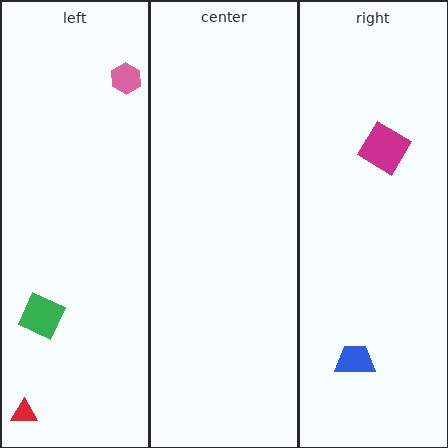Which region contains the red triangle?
The left region.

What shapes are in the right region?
The magenta diamond, the blue trapezoid.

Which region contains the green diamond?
The left region.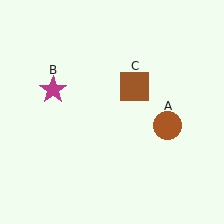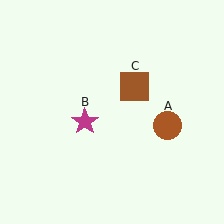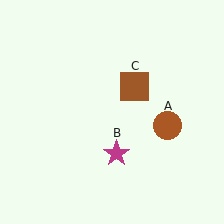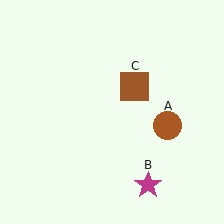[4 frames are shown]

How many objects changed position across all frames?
1 object changed position: magenta star (object B).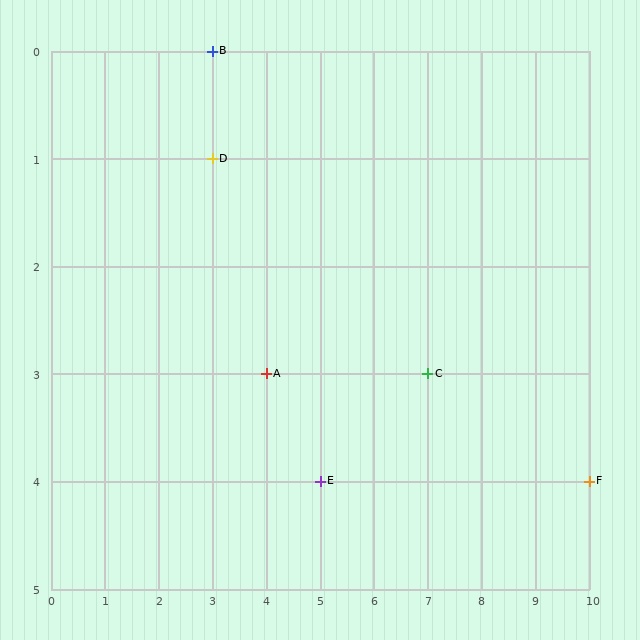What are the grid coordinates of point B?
Point B is at grid coordinates (3, 0).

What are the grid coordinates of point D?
Point D is at grid coordinates (3, 1).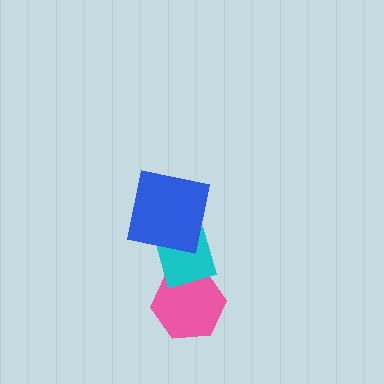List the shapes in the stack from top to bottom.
From top to bottom: the blue square, the cyan diamond, the pink hexagon.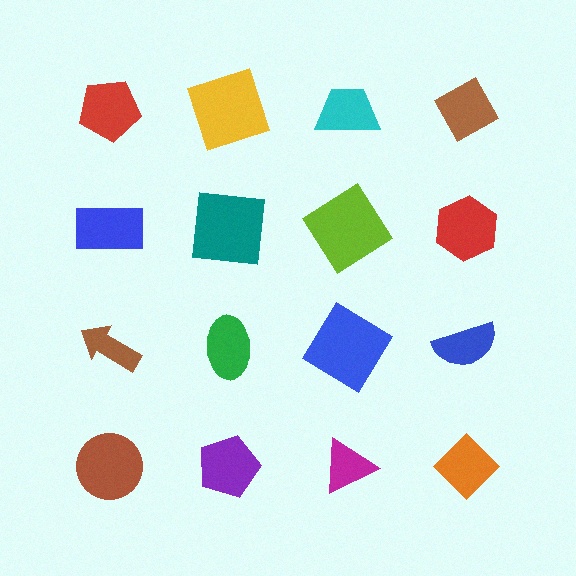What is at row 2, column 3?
A lime diamond.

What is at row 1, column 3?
A cyan trapezoid.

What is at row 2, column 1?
A blue rectangle.